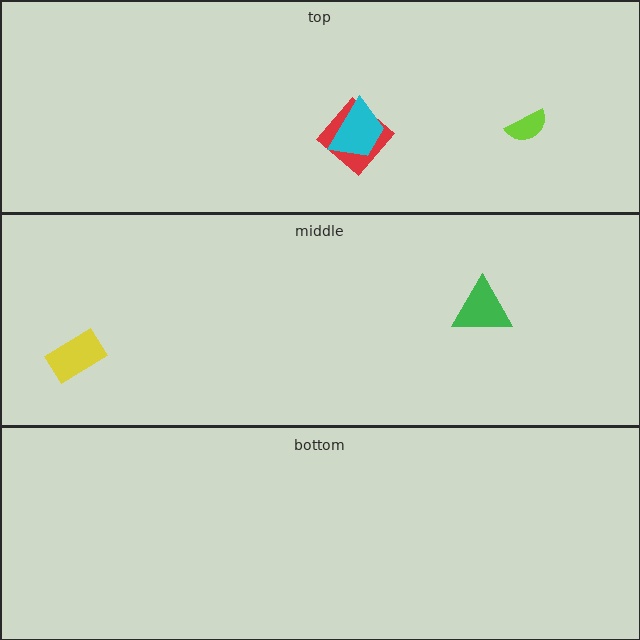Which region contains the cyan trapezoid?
The top region.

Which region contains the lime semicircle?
The top region.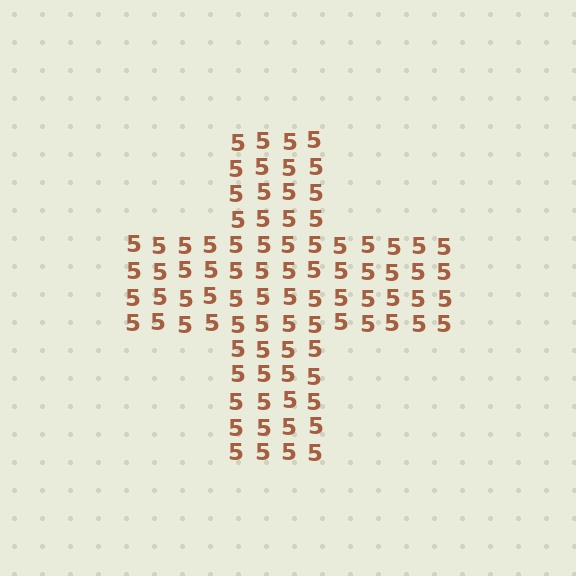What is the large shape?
The large shape is a cross.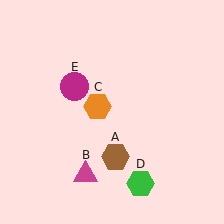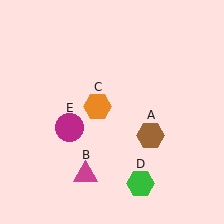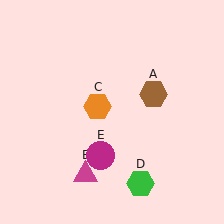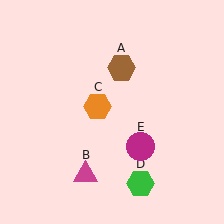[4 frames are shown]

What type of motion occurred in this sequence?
The brown hexagon (object A), magenta circle (object E) rotated counterclockwise around the center of the scene.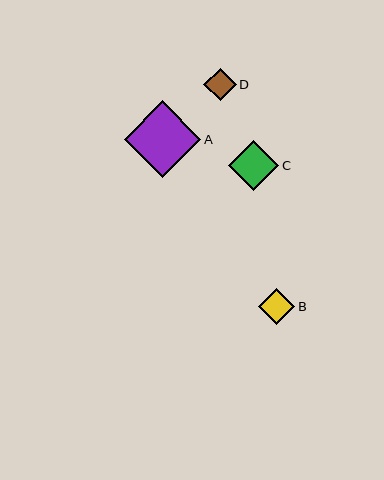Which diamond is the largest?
Diamond A is the largest with a size of approximately 77 pixels.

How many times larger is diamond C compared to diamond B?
Diamond C is approximately 1.4 times the size of diamond B.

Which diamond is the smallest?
Diamond D is the smallest with a size of approximately 32 pixels.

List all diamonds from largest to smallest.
From largest to smallest: A, C, B, D.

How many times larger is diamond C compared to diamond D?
Diamond C is approximately 1.6 times the size of diamond D.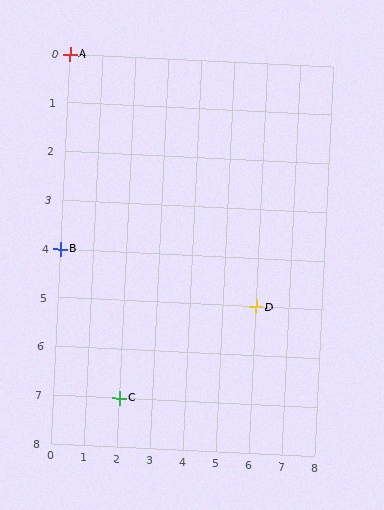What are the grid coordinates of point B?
Point B is at grid coordinates (0, 4).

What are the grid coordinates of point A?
Point A is at grid coordinates (0, 0).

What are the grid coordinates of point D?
Point D is at grid coordinates (6, 5).